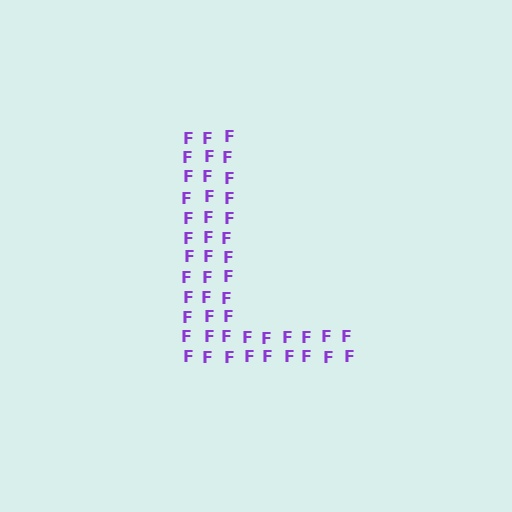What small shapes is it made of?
It is made of small letter F's.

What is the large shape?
The large shape is the letter L.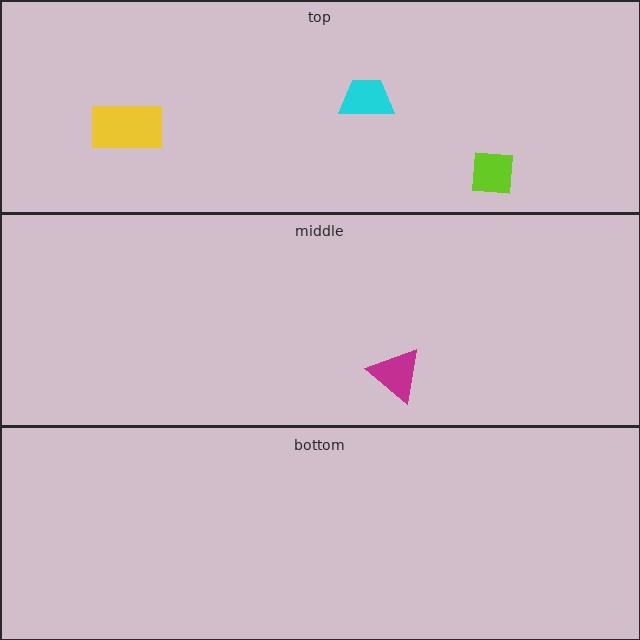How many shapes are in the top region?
3.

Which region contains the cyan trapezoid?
The top region.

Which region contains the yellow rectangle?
The top region.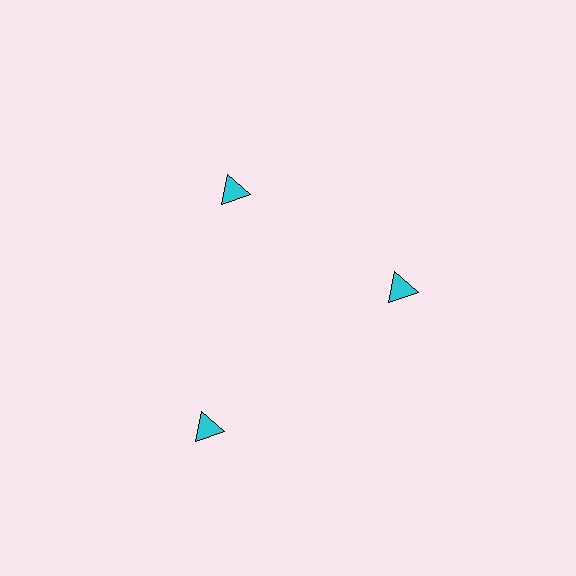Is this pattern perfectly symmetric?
No. The 3 cyan triangles are arranged in a ring, but one element near the 7 o'clock position is pushed outward from the center, breaking the 3-fold rotational symmetry.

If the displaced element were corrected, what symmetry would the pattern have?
It would have 3-fold rotational symmetry — the pattern would map onto itself every 120 degrees.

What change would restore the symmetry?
The symmetry would be restored by moving it inward, back onto the ring so that all 3 triangles sit at equal angles and equal distance from the center.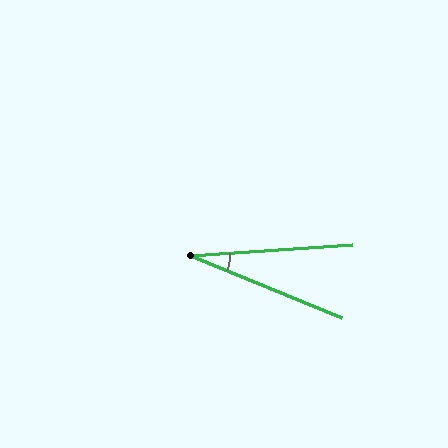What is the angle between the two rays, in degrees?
Approximately 26 degrees.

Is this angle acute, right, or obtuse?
It is acute.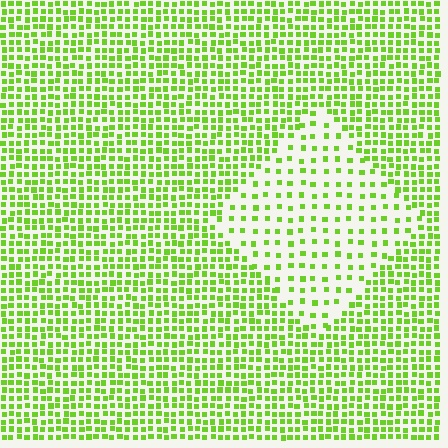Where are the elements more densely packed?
The elements are more densely packed outside the diamond boundary.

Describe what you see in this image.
The image contains small lime elements arranged at two different densities. A diamond-shaped region is visible where the elements are less densely packed than the surrounding area.